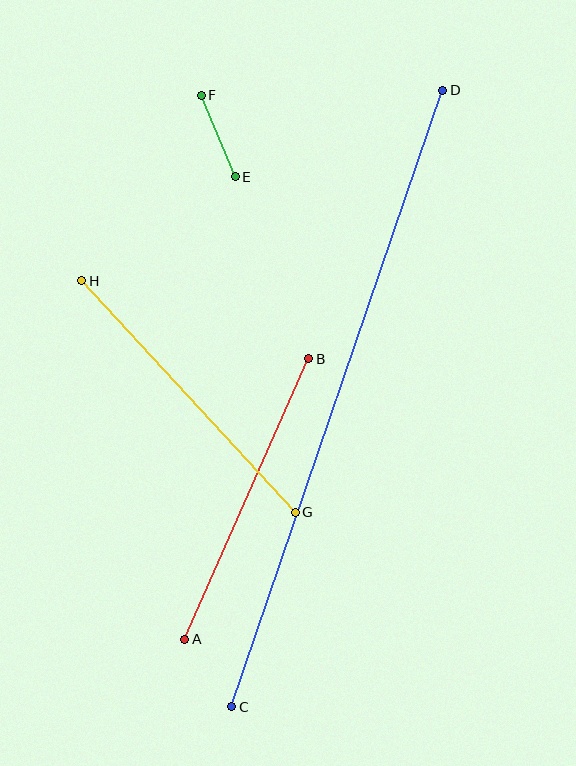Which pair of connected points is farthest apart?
Points C and D are farthest apart.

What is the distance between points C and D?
The distance is approximately 652 pixels.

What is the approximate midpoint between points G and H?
The midpoint is at approximately (188, 397) pixels.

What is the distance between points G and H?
The distance is approximately 315 pixels.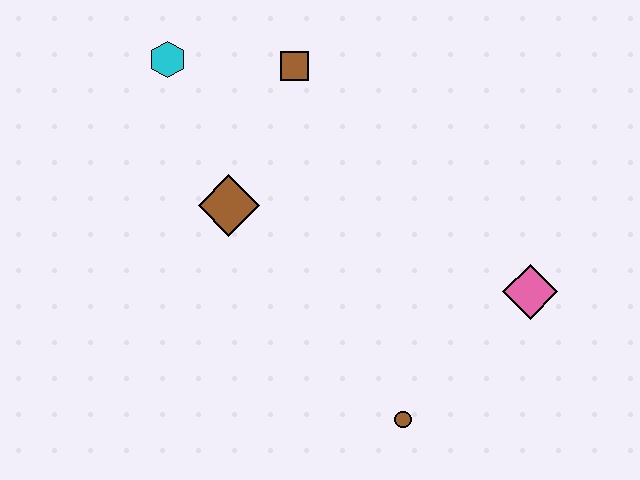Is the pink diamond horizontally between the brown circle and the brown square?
No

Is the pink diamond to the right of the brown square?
Yes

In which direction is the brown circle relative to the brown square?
The brown circle is below the brown square.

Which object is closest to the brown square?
The cyan hexagon is closest to the brown square.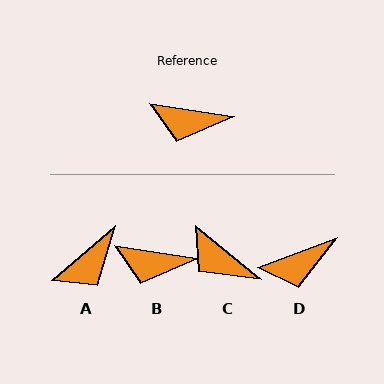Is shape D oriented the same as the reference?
No, it is off by about 28 degrees.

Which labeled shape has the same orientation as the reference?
B.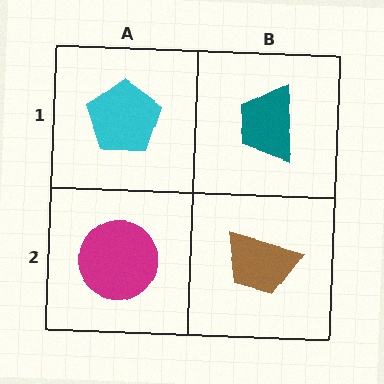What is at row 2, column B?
A brown trapezoid.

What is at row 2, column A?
A magenta circle.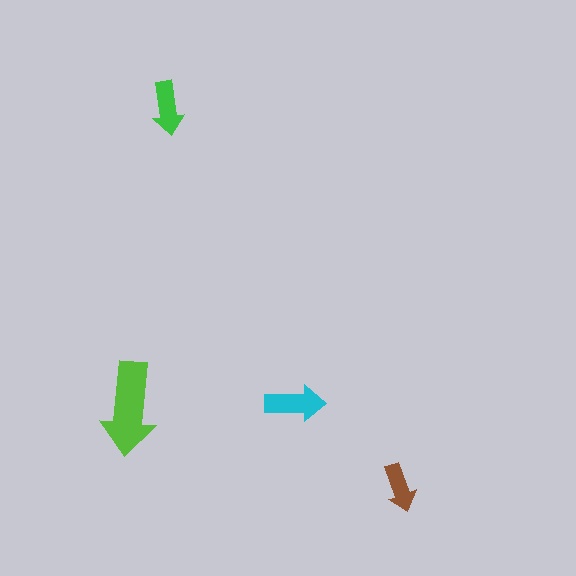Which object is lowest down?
The brown arrow is bottommost.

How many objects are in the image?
There are 4 objects in the image.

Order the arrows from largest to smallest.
the lime one, the cyan one, the green one, the brown one.